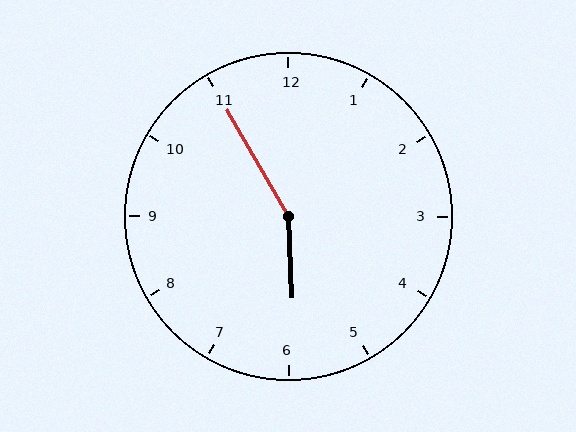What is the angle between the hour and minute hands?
Approximately 152 degrees.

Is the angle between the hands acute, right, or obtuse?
It is obtuse.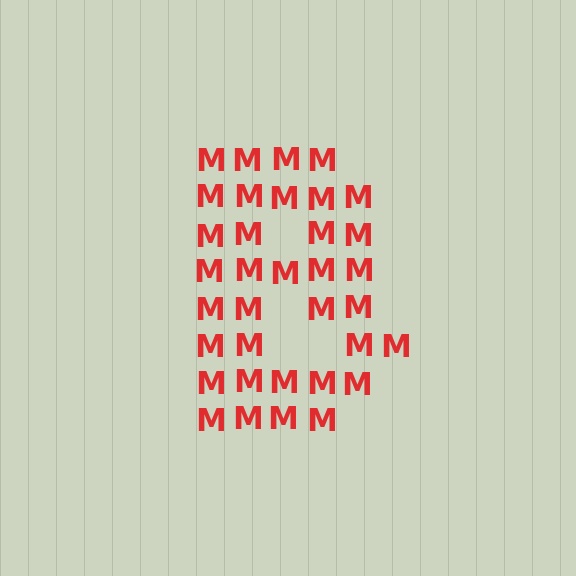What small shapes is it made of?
It is made of small letter M's.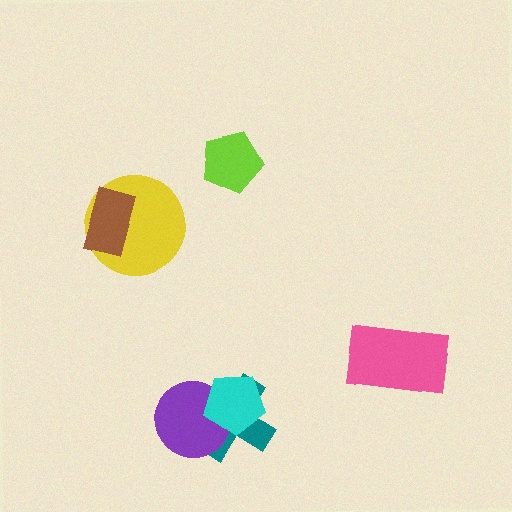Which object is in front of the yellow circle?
The brown rectangle is in front of the yellow circle.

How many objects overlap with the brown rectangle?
1 object overlaps with the brown rectangle.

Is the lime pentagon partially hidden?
No, no other shape covers it.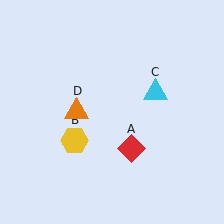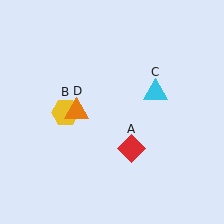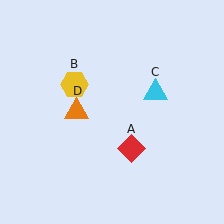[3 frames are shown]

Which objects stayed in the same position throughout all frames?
Red diamond (object A) and cyan triangle (object C) and orange triangle (object D) remained stationary.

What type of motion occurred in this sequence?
The yellow hexagon (object B) rotated clockwise around the center of the scene.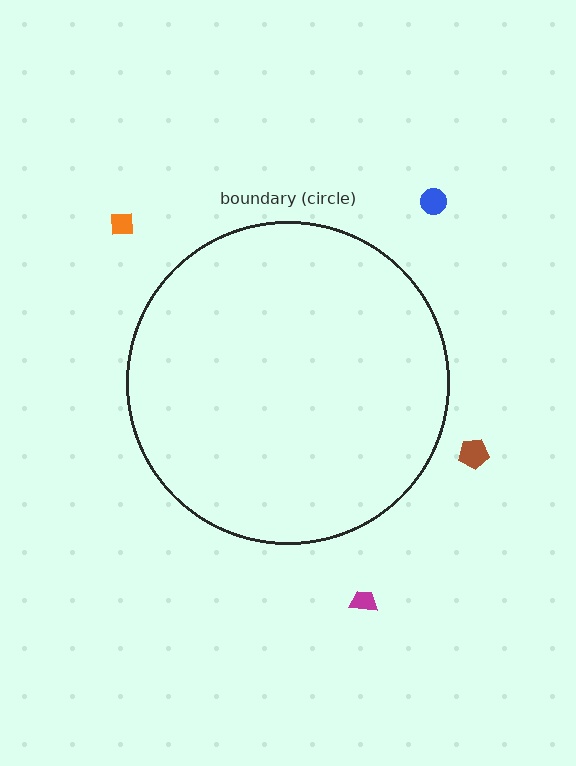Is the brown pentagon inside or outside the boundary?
Outside.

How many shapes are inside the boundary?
0 inside, 4 outside.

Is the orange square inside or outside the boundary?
Outside.